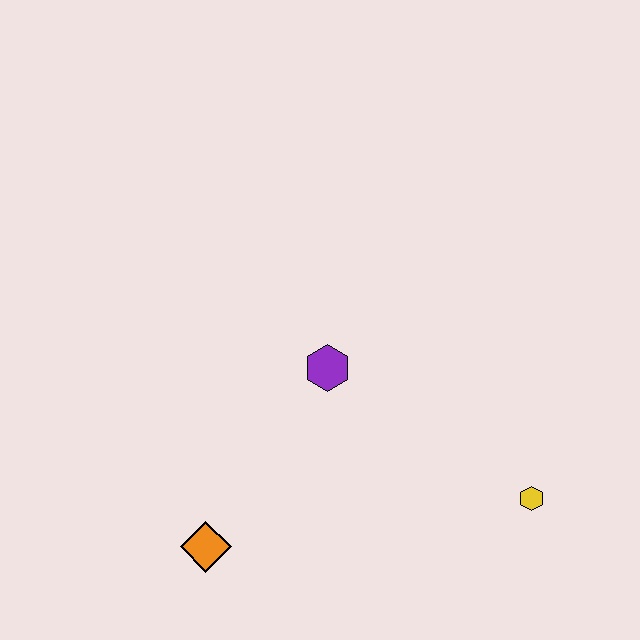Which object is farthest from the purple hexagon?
The yellow hexagon is farthest from the purple hexagon.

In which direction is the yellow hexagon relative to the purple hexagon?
The yellow hexagon is to the right of the purple hexagon.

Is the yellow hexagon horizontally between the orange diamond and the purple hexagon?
No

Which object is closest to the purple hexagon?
The orange diamond is closest to the purple hexagon.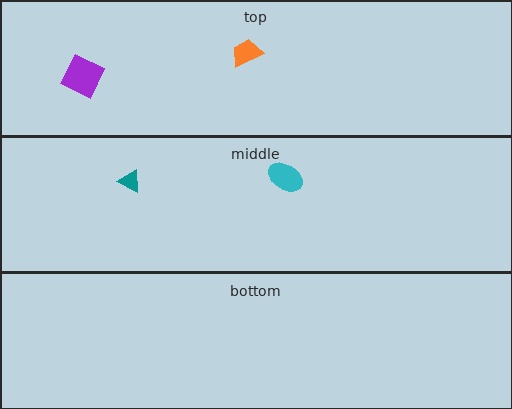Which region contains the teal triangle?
The middle region.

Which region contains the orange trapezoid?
The top region.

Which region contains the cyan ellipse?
The middle region.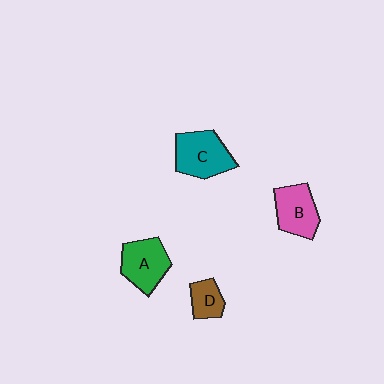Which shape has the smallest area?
Shape D (brown).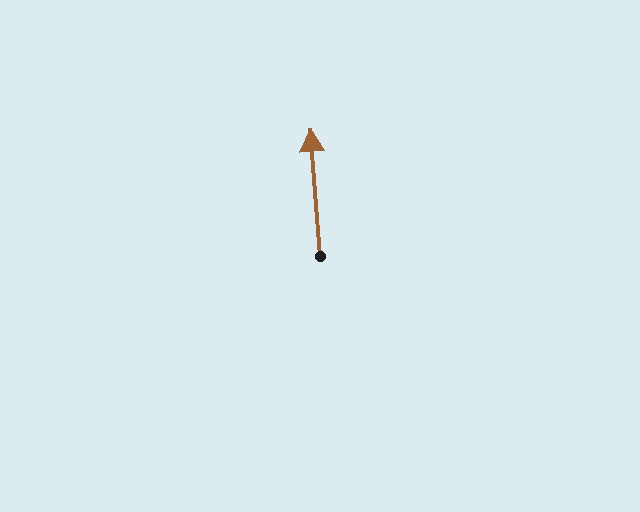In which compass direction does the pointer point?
North.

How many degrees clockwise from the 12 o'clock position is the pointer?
Approximately 356 degrees.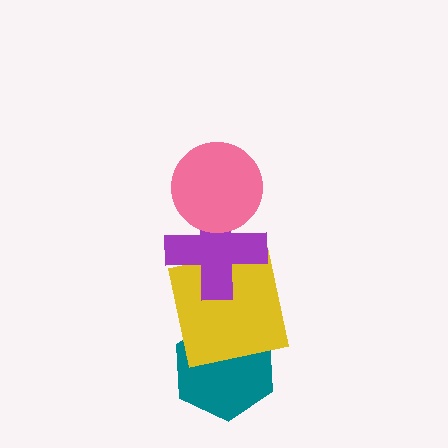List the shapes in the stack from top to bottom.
From top to bottom: the pink circle, the purple cross, the yellow square, the teal hexagon.